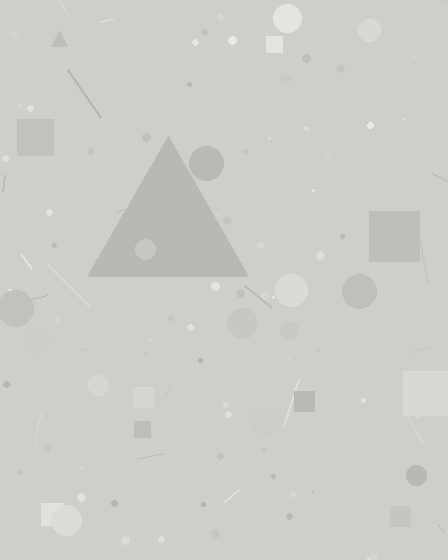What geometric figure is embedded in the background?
A triangle is embedded in the background.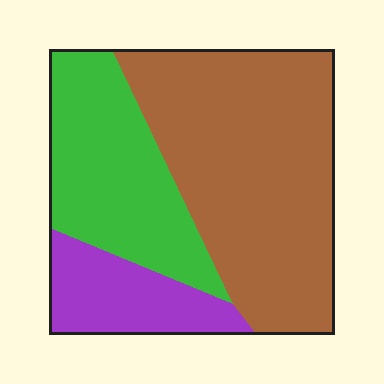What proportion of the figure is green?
Green takes up about one third (1/3) of the figure.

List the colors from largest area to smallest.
From largest to smallest: brown, green, purple.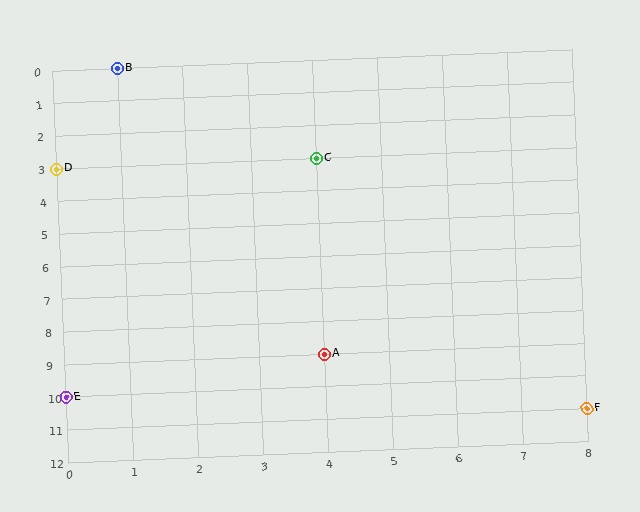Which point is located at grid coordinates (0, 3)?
Point D is at (0, 3).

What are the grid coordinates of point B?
Point B is at grid coordinates (1, 0).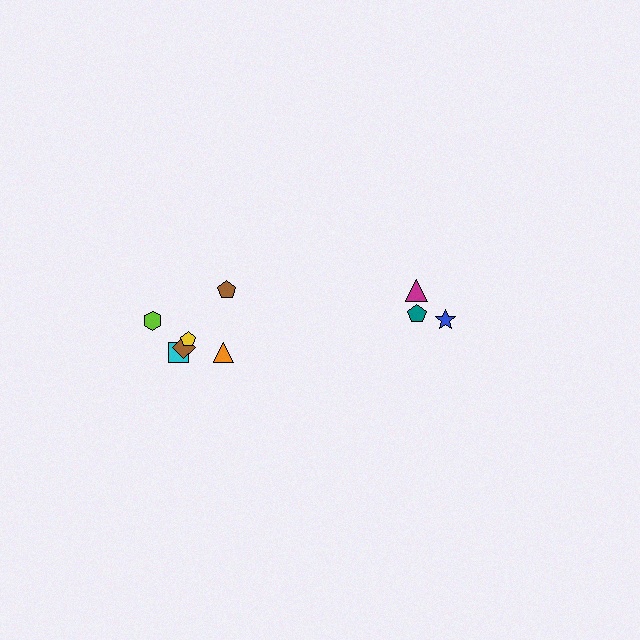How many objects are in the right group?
There are 3 objects.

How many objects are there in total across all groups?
There are 9 objects.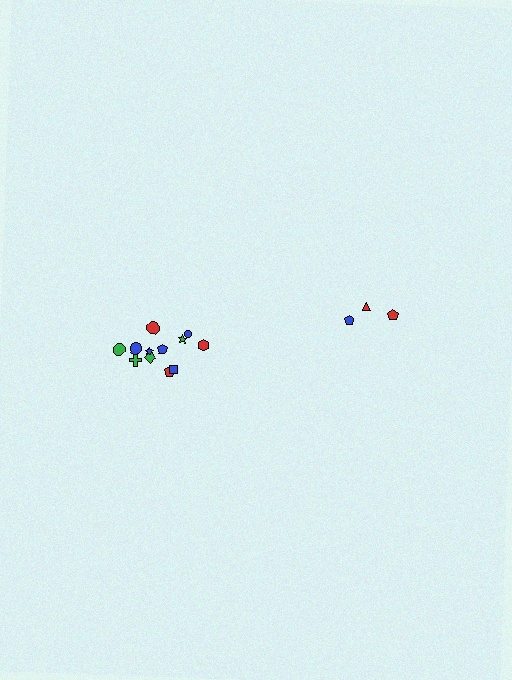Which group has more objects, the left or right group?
The left group.